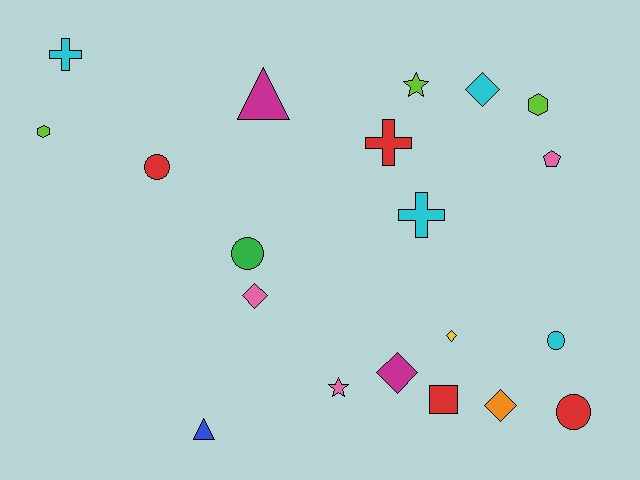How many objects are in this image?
There are 20 objects.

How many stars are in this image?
There are 2 stars.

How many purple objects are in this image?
There are no purple objects.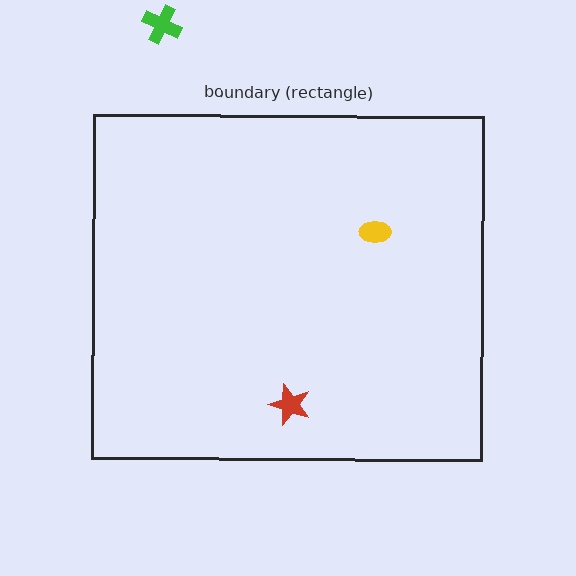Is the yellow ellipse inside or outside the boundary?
Inside.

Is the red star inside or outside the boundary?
Inside.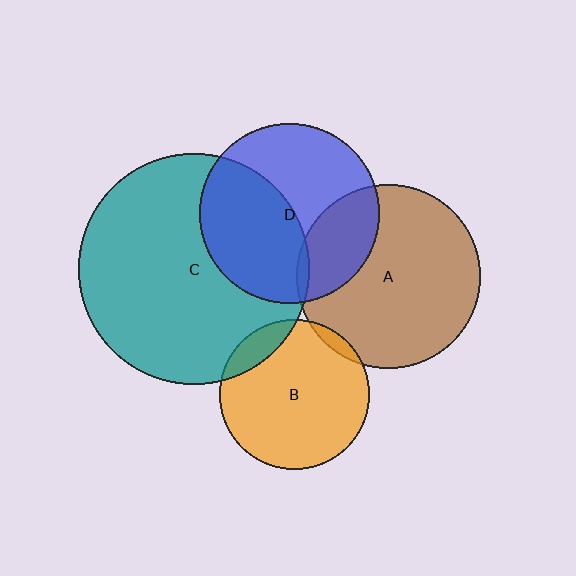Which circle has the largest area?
Circle C (teal).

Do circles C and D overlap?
Yes.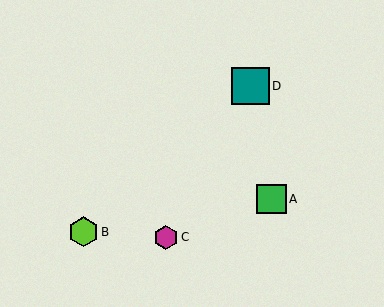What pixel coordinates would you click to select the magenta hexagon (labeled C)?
Click at (166, 237) to select the magenta hexagon C.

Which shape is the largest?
The teal square (labeled D) is the largest.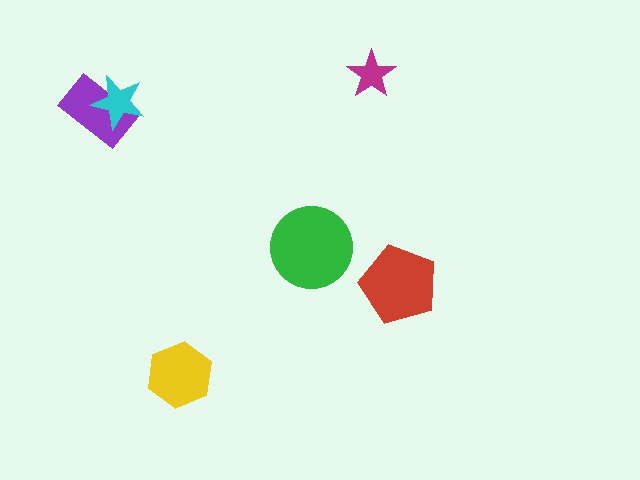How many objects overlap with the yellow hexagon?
0 objects overlap with the yellow hexagon.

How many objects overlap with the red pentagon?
0 objects overlap with the red pentagon.